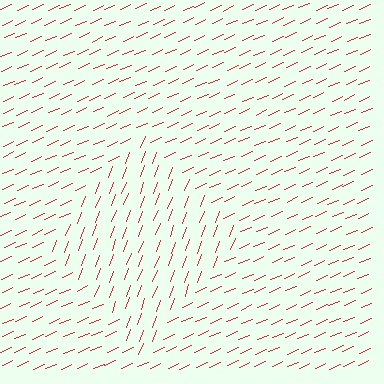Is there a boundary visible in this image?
Yes, there is a texture boundary formed by a change in line orientation.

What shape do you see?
I see a diamond.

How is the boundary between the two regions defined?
The boundary is defined purely by a change in line orientation (approximately 45 degrees difference). All lines are the same color and thickness.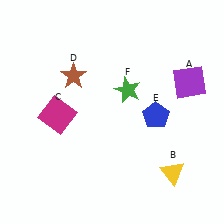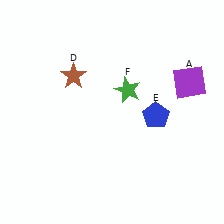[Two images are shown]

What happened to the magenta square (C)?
The magenta square (C) was removed in Image 2. It was in the bottom-left area of Image 1.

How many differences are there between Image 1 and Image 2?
There are 2 differences between the two images.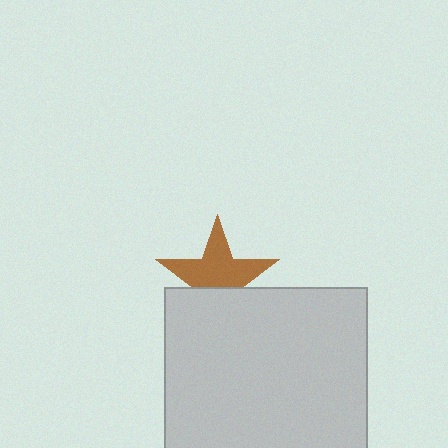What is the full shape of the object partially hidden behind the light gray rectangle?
The partially hidden object is a brown star.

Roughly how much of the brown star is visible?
About half of it is visible (roughly 63%).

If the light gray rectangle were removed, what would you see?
You would see the complete brown star.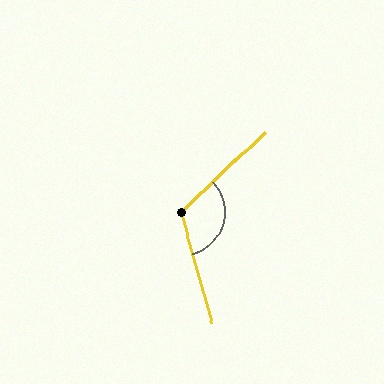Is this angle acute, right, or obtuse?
It is obtuse.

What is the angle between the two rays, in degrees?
Approximately 118 degrees.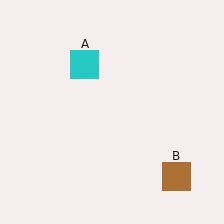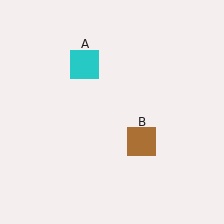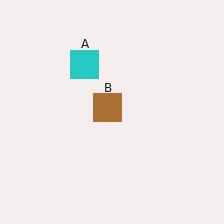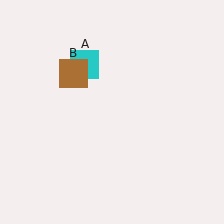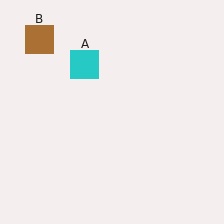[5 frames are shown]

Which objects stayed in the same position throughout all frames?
Cyan square (object A) remained stationary.